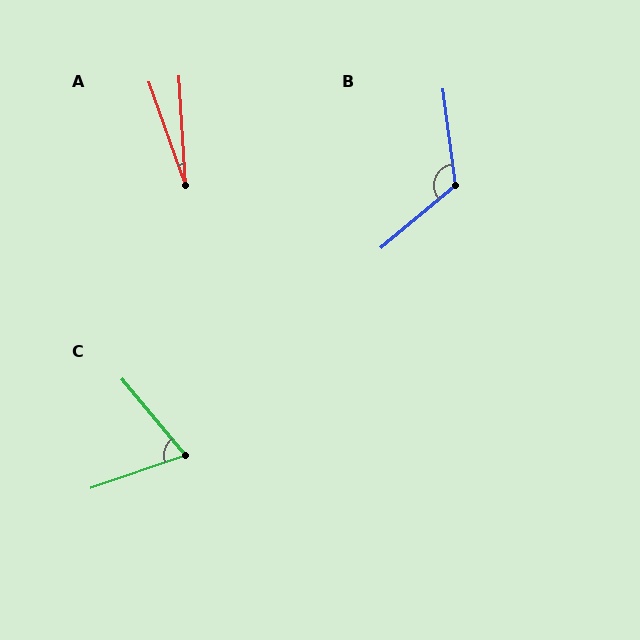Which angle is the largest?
B, at approximately 123 degrees.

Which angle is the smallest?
A, at approximately 16 degrees.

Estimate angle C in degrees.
Approximately 69 degrees.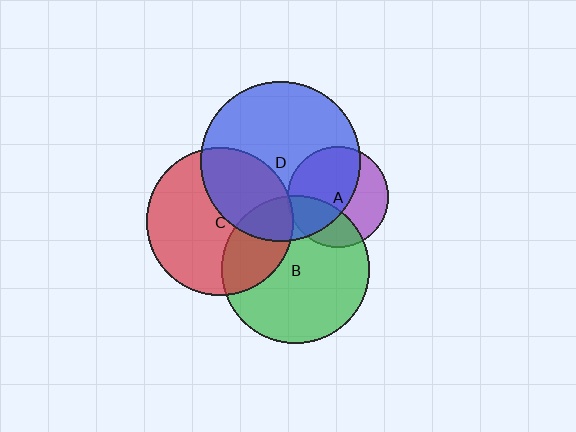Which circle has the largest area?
Circle D (blue).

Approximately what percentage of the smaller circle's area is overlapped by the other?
Approximately 5%.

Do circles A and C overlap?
Yes.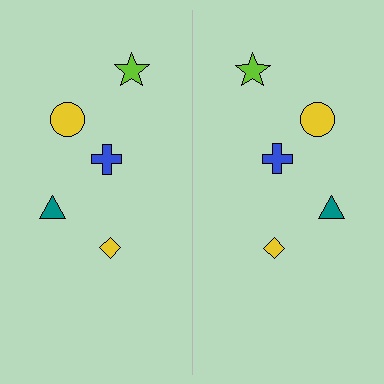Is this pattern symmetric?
Yes, this pattern has bilateral (reflection) symmetry.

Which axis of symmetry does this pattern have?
The pattern has a vertical axis of symmetry running through the center of the image.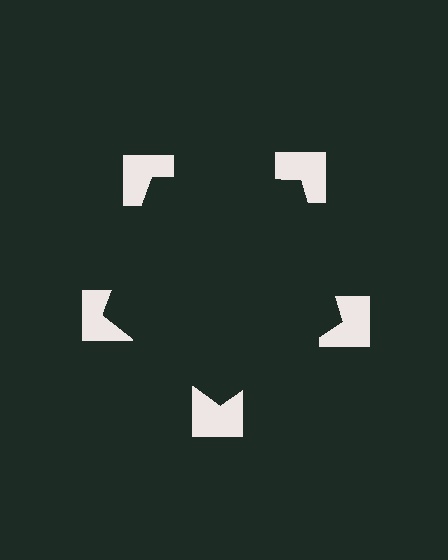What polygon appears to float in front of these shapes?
An illusory pentagon — its edges are inferred from the aligned wedge cuts in the notched squares, not physically drawn.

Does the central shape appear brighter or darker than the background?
It typically appears slightly darker than the background, even though no actual brightness change is drawn.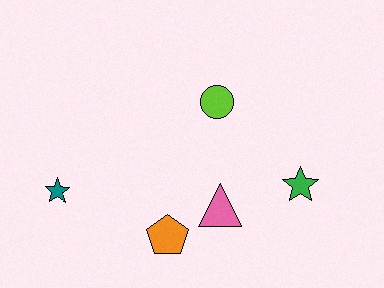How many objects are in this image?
There are 5 objects.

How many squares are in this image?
There are no squares.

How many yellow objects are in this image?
There are no yellow objects.